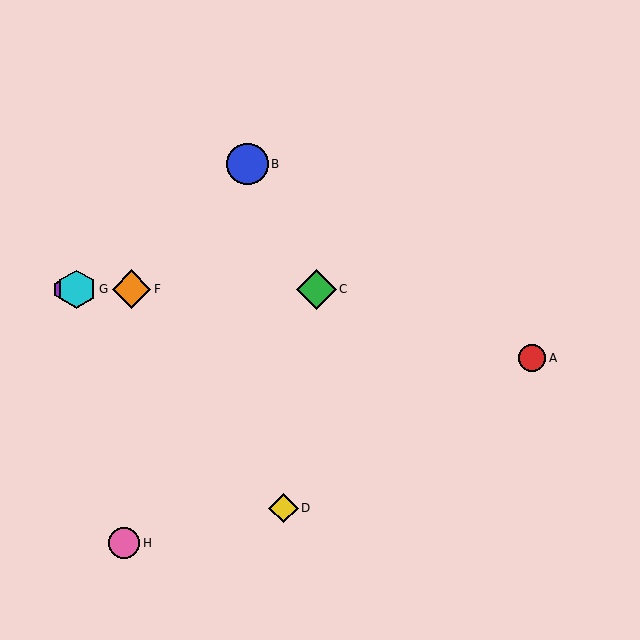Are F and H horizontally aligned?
No, F is at y≈289 and H is at y≈543.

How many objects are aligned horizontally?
4 objects (C, E, F, G) are aligned horizontally.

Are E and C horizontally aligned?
Yes, both are at y≈289.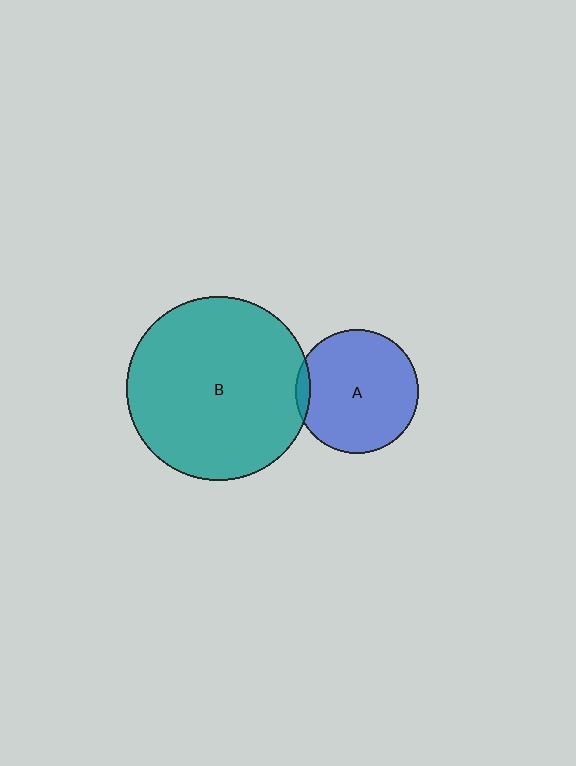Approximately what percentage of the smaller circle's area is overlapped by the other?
Approximately 5%.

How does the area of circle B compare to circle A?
Approximately 2.2 times.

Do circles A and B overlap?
Yes.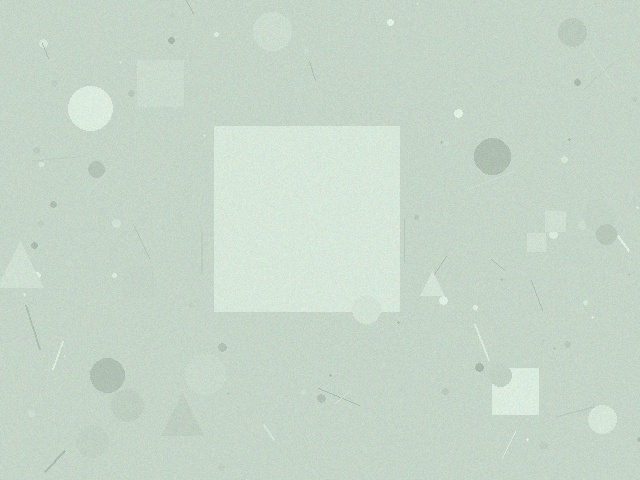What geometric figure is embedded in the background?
A square is embedded in the background.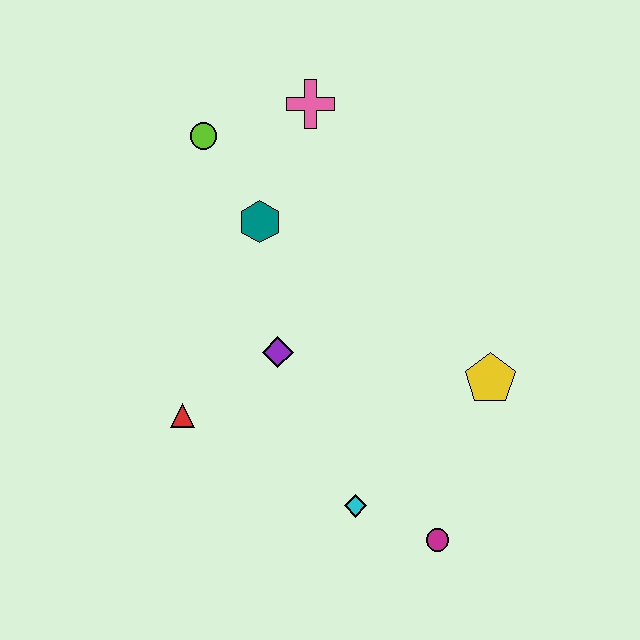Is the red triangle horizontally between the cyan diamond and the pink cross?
No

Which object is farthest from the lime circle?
The magenta circle is farthest from the lime circle.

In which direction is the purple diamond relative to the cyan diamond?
The purple diamond is above the cyan diamond.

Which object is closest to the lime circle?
The teal hexagon is closest to the lime circle.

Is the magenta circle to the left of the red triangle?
No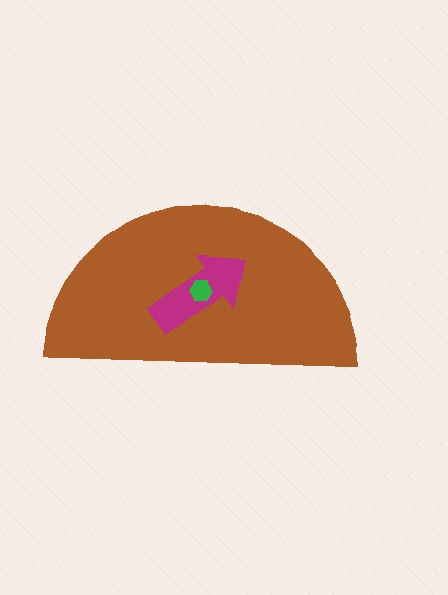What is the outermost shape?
The brown semicircle.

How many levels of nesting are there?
3.